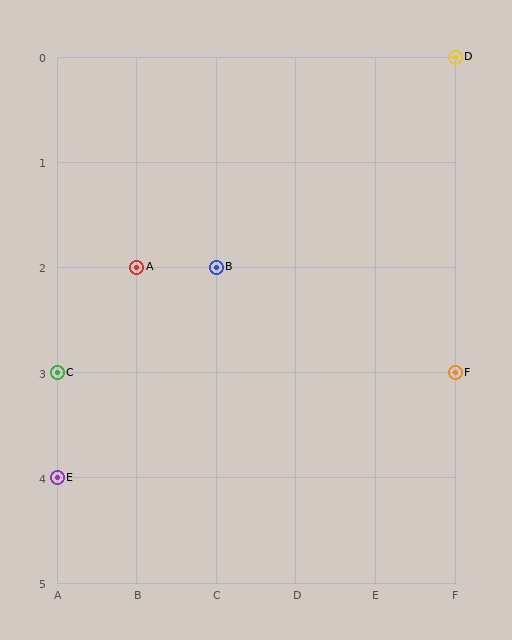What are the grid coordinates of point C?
Point C is at grid coordinates (A, 3).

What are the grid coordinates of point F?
Point F is at grid coordinates (F, 3).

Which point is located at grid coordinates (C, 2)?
Point B is at (C, 2).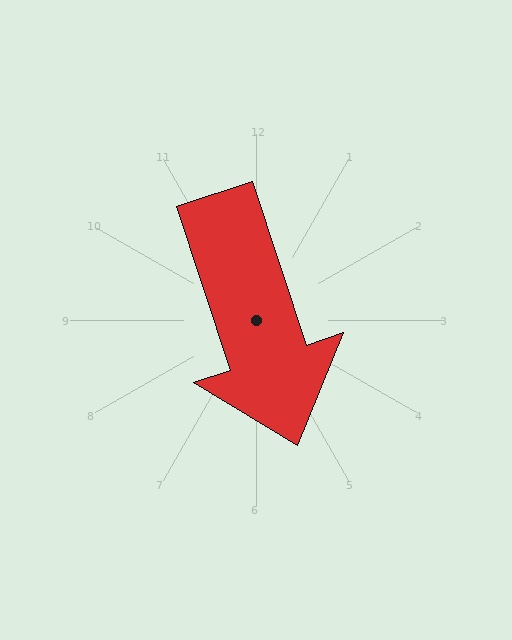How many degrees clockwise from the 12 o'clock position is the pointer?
Approximately 162 degrees.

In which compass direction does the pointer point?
South.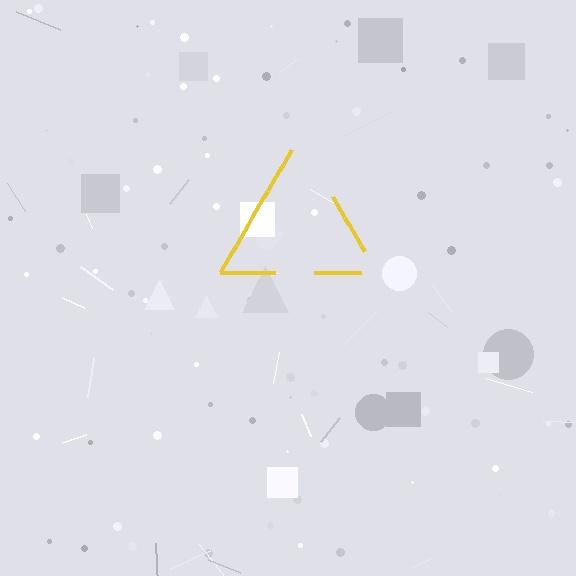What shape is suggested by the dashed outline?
The dashed outline suggests a triangle.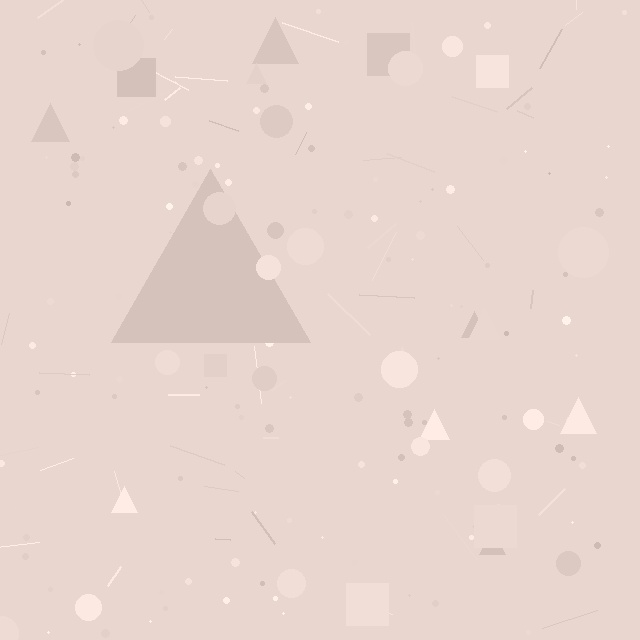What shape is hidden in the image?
A triangle is hidden in the image.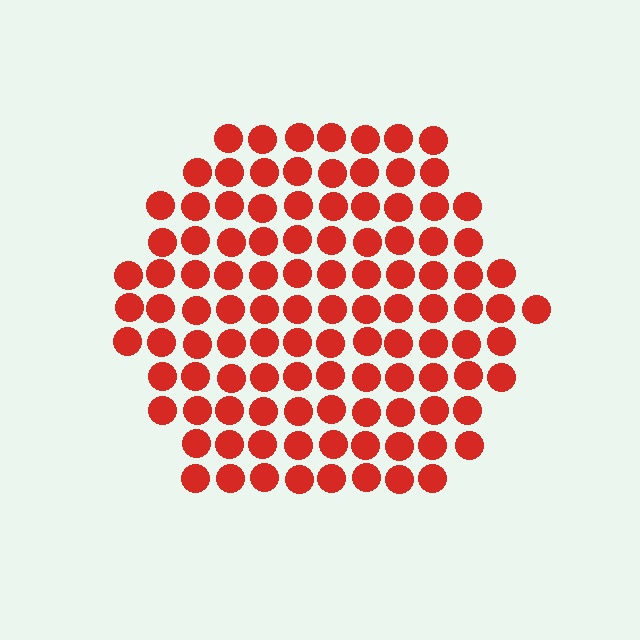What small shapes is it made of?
It is made of small circles.